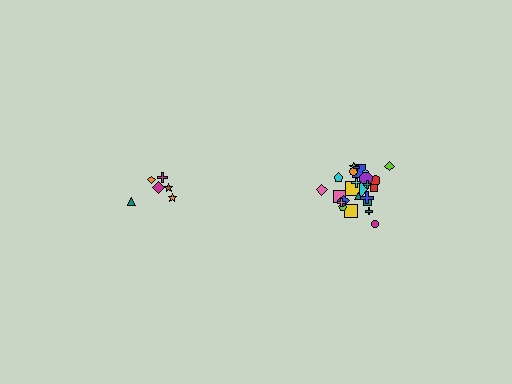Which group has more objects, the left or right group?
The right group.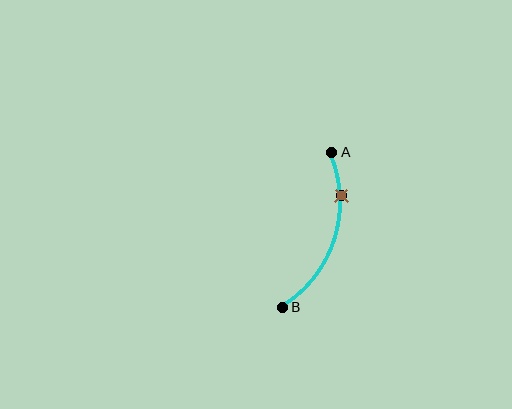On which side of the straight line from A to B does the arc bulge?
The arc bulges to the right of the straight line connecting A and B.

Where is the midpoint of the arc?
The arc midpoint is the point on the curve farthest from the straight line joining A and B. It sits to the right of that line.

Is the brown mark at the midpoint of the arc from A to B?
No. The brown mark lies on the arc but is closer to endpoint A. The arc midpoint would be at the point on the curve equidistant along the arc from both A and B.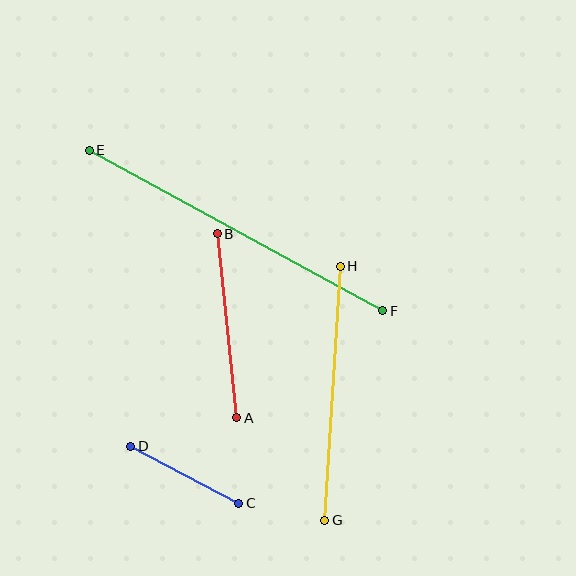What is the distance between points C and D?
The distance is approximately 122 pixels.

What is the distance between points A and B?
The distance is approximately 185 pixels.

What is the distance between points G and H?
The distance is approximately 255 pixels.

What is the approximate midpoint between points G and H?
The midpoint is at approximately (332, 393) pixels.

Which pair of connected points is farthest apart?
Points E and F are farthest apart.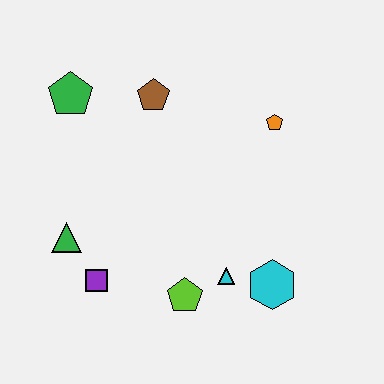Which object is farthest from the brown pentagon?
The cyan hexagon is farthest from the brown pentagon.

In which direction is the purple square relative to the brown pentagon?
The purple square is below the brown pentagon.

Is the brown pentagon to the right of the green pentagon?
Yes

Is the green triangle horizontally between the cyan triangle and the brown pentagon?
No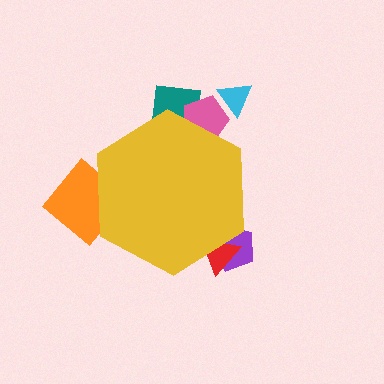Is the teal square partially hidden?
Yes, the teal square is partially hidden behind the yellow hexagon.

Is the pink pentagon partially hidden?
Yes, the pink pentagon is partially hidden behind the yellow hexagon.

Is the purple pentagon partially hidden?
Yes, the purple pentagon is partially hidden behind the yellow hexagon.